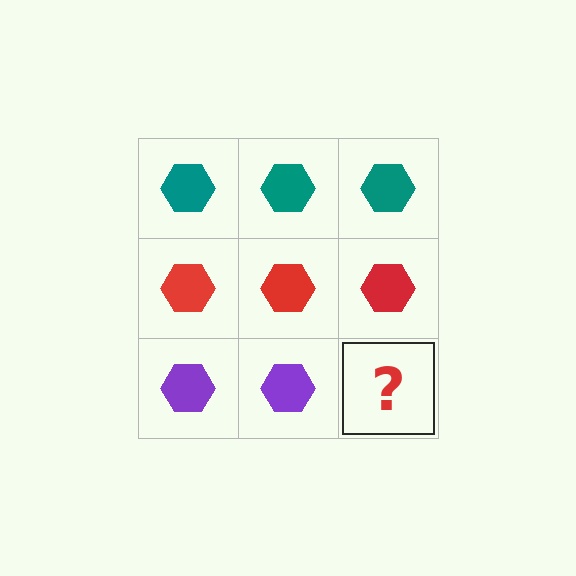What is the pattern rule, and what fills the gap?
The rule is that each row has a consistent color. The gap should be filled with a purple hexagon.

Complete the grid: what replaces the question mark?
The question mark should be replaced with a purple hexagon.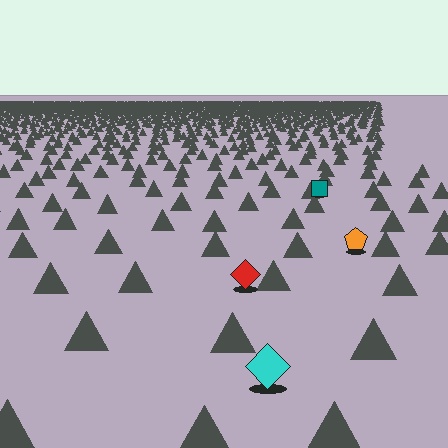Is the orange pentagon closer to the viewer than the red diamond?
No. The red diamond is closer — you can tell from the texture gradient: the ground texture is coarser near it.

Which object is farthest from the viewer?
The teal square is farthest from the viewer. It appears smaller and the ground texture around it is denser.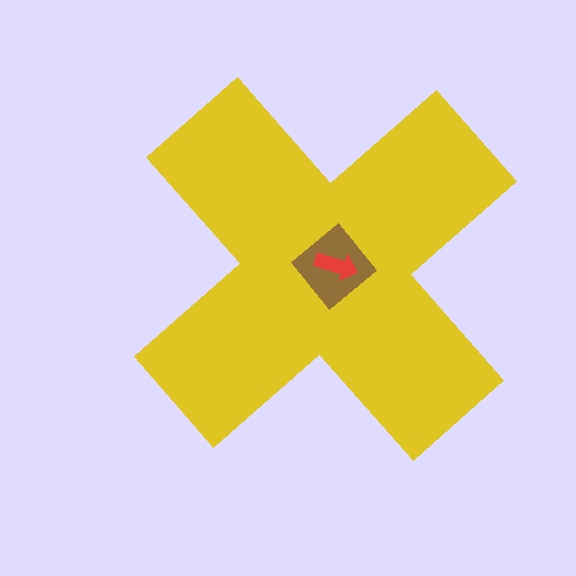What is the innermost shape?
The red arrow.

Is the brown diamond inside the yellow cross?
Yes.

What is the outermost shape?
The yellow cross.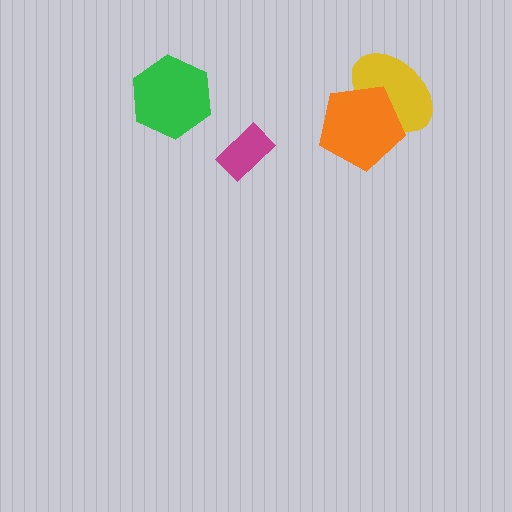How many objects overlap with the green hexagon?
0 objects overlap with the green hexagon.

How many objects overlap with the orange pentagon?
1 object overlaps with the orange pentagon.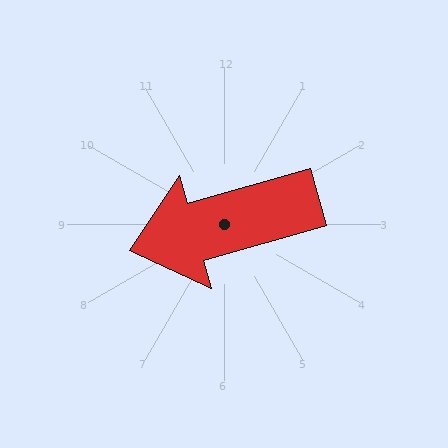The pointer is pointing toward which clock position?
Roughly 8 o'clock.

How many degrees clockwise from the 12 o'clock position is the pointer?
Approximately 254 degrees.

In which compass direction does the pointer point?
West.